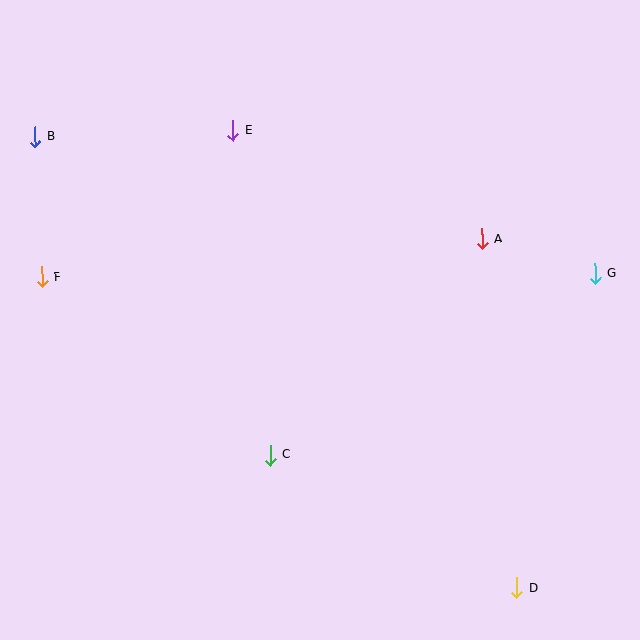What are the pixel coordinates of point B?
Point B is at (35, 137).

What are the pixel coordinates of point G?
Point G is at (595, 273).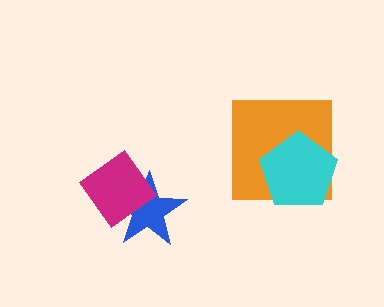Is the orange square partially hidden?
Yes, it is partially covered by another shape.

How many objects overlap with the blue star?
1 object overlaps with the blue star.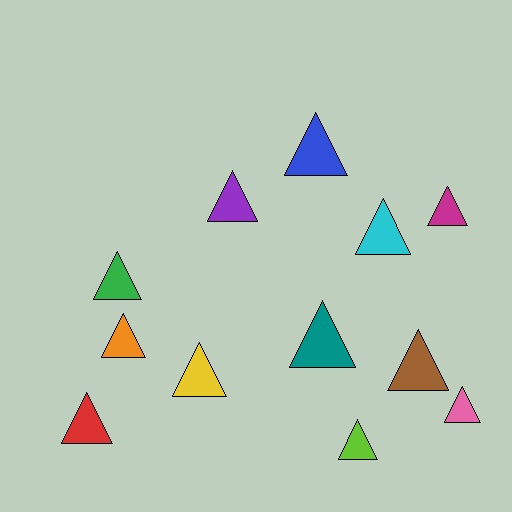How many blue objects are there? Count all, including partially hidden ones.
There is 1 blue object.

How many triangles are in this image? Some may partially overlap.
There are 12 triangles.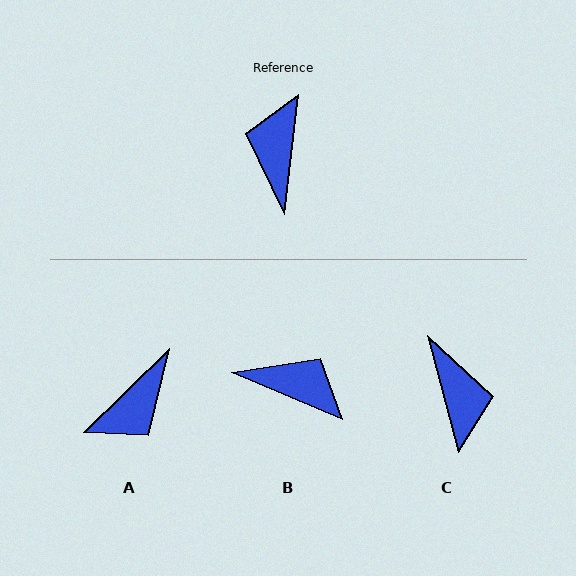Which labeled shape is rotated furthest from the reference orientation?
C, about 159 degrees away.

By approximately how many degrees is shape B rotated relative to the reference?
Approximately 107 degrees clockwise.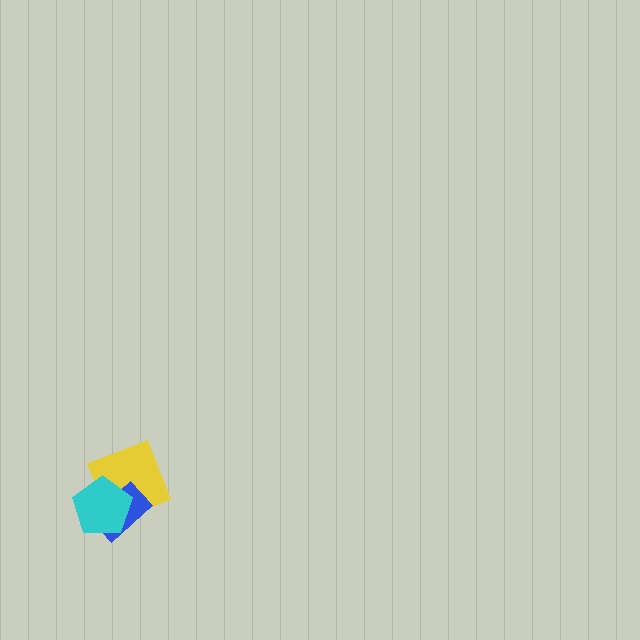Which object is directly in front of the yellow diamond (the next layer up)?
The blue rectangle is directly in front of the yellow diamond.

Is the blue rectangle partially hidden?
Yes, it is partially covered by another shape.